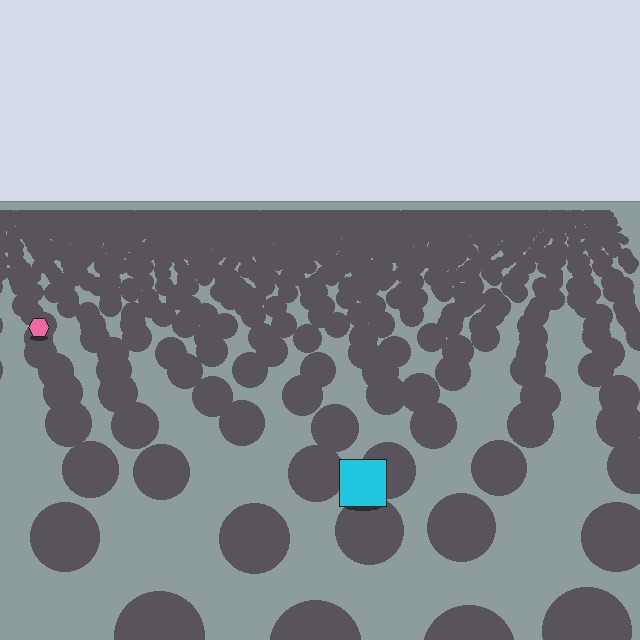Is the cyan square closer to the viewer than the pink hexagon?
Yes. The cyan square is closer — you can tell from the texture gradient: the ground texture is coarser near it.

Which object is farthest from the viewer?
The pink hexagon is farthest from the viewer. It appears smaller and the ground texture around it is denser.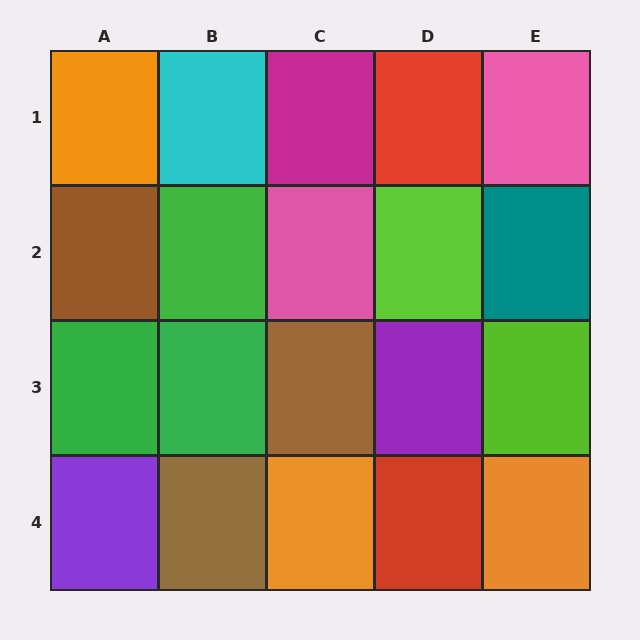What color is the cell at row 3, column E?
Lime.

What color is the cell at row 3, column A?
Green.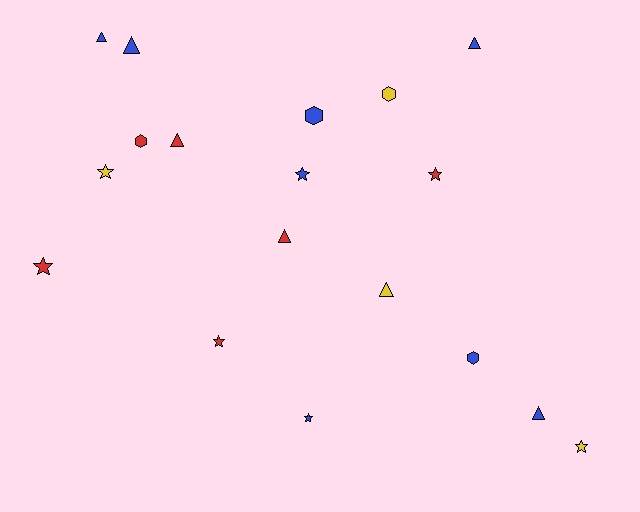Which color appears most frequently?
Blue, with 8 objects.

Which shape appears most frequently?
Star, with 7 objects.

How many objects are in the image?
There are 18 objects.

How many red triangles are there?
There are 2 red triangles.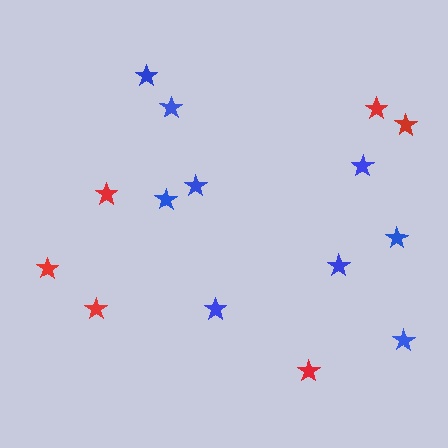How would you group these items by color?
There are 2 groups: one group of blue stars (9) and one group of red stars (6).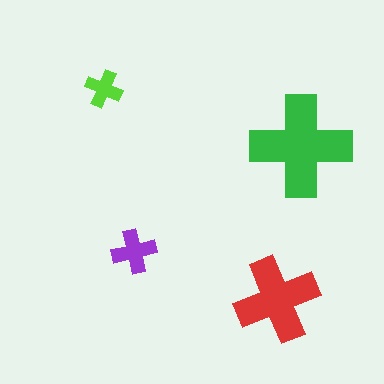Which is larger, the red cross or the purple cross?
The red one.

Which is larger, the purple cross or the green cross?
The green one.